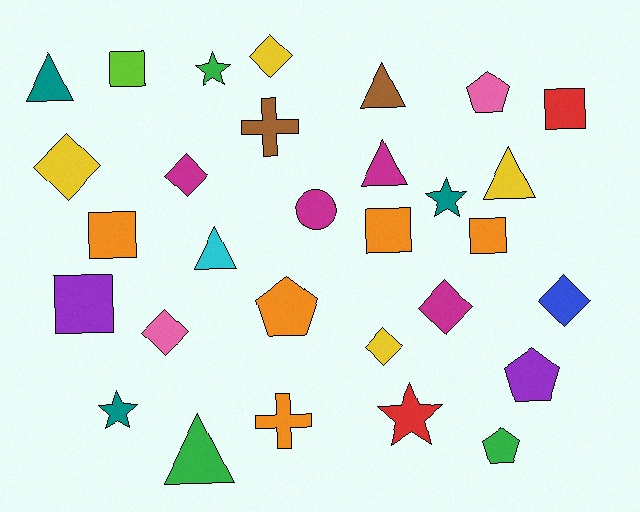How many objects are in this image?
There are 30 objects.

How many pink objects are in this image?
There are 2 pink objects.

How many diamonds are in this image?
There are 7 diamonds.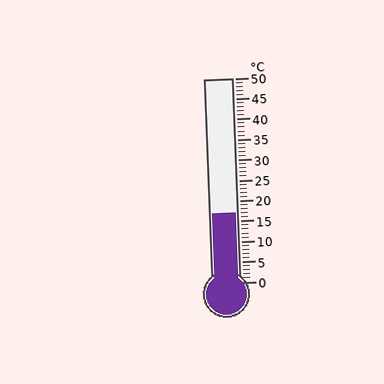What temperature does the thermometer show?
The thermometer shows approximately 17°C.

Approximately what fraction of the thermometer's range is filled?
The thermometer is filled to approximately 35% of its range.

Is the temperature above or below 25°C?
The temperature is below 25°C.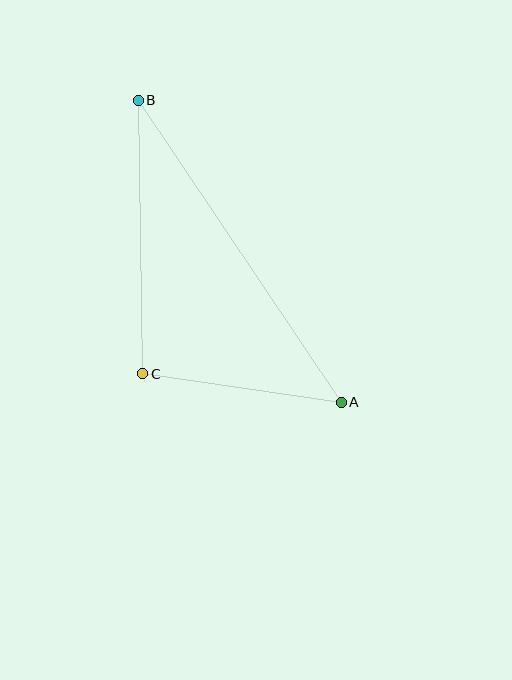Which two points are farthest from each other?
Points A and B are farthest from each other.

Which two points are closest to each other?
Points A and C are closest to each other.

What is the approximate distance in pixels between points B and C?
The distance between B and C is approximately 274 pixels.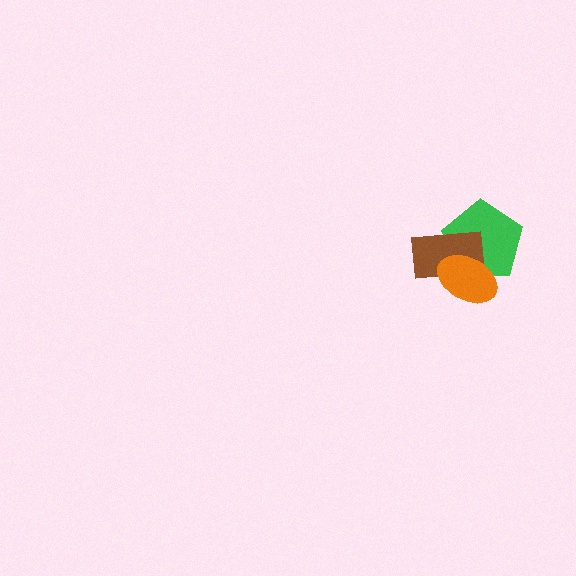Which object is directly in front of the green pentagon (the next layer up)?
The brown rectangle is directly in front of the green pentagon.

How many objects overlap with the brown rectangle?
2 objects overlap with the brown rectangle.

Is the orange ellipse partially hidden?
No, no other shape covers it.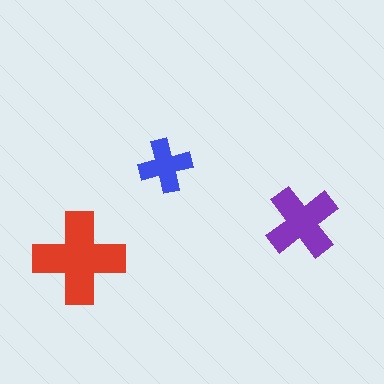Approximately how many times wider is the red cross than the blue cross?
About 1.5 times wider.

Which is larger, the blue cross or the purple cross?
The purple one.